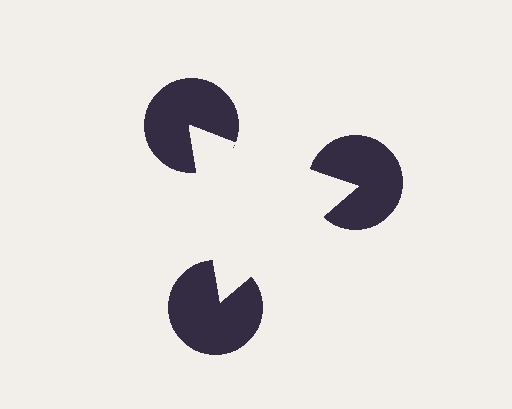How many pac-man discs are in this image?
There are 3 — one at each vertex of the illusory triangle.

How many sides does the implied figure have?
3 sides.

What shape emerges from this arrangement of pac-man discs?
An illusory triangle — its edges are inferred from the aligned wedge cuts in the pac-man discs, not physically drawn.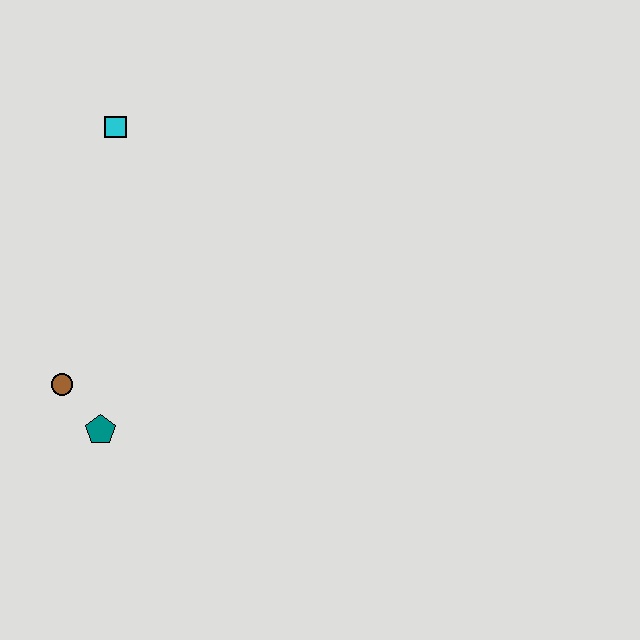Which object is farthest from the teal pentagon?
The cyan square is farthest from the teal pentagon.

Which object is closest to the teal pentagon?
The brown circle is closest to the teal pentagon.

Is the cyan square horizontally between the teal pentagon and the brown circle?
No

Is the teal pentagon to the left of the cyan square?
Yes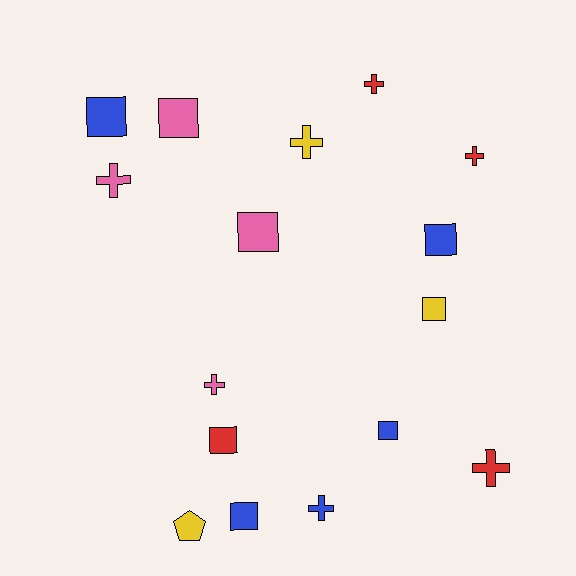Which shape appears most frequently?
Square, with 8 objects.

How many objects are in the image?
There are 16 objects.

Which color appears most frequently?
Blue, with 5 objects.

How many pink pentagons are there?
There are no pink pentagons.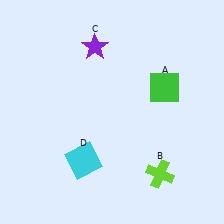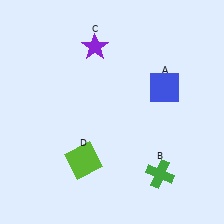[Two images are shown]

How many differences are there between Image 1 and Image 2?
There are 3 differences between the two images.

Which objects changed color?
A changed from green to blue. B changed from lime to green. D changed from cyan to lime.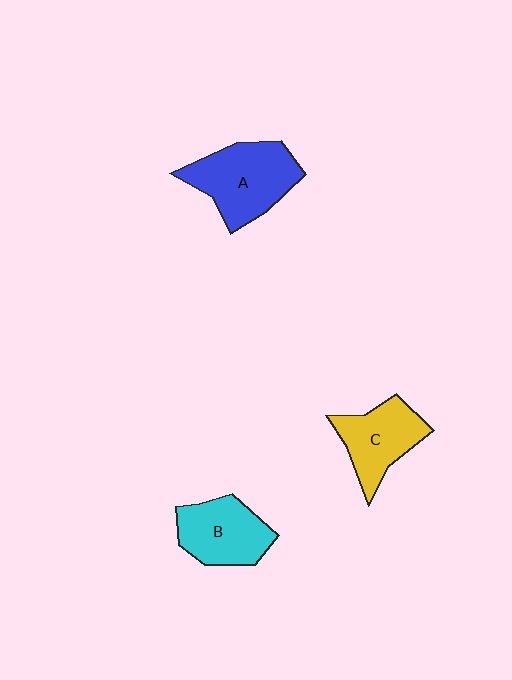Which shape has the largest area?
Shape A (blue).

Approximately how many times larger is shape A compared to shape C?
Approximately 1.3 times.